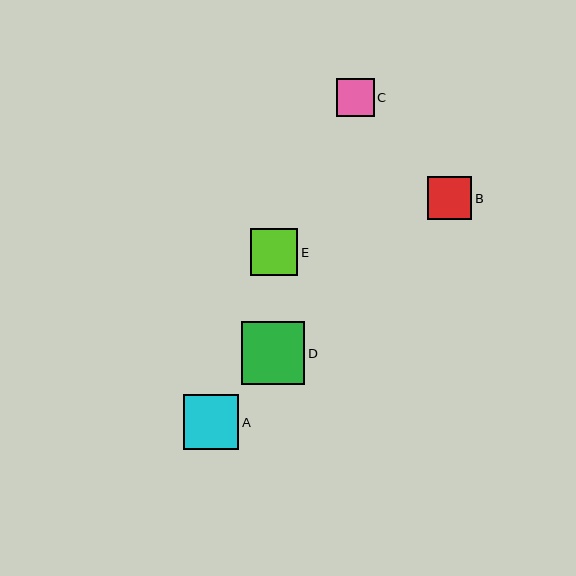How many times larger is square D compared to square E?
Square D is approximately 1.3 times the size of square E.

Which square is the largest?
Square D is the largest with a size of approximately 63 pixels.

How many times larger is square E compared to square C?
Square E is approximately 1.2 times the size of square C.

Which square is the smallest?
Square C is the smallest with a size of approximately 38 pixels.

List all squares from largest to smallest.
From largest to smallest: D, A, E, B, C.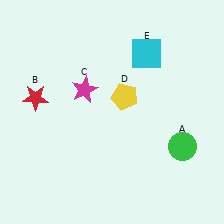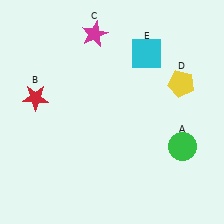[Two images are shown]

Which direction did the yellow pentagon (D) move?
The yellow pentagon (D) moved right.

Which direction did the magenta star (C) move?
The magenta star (C) moved up.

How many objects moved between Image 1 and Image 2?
2 objects moved between the two images.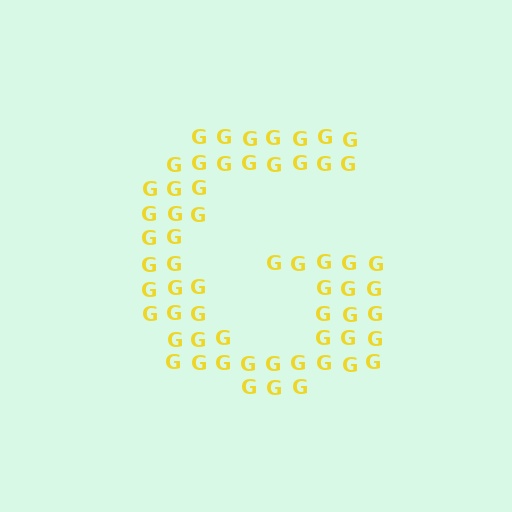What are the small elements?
The small elements are letter G's.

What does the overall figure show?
The overall figure shows the letter G.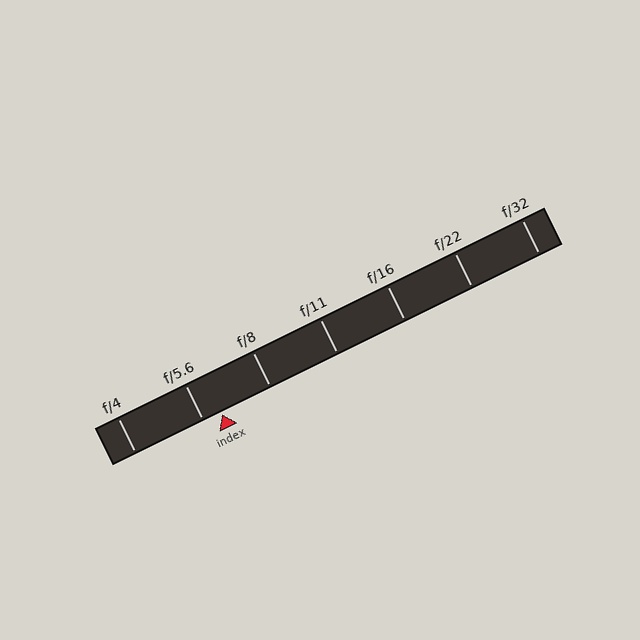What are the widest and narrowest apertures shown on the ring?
The widest aperture shown is f/4 and the narrowest is f/32.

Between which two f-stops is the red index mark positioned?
The index mark is between f/5.6 and f/8.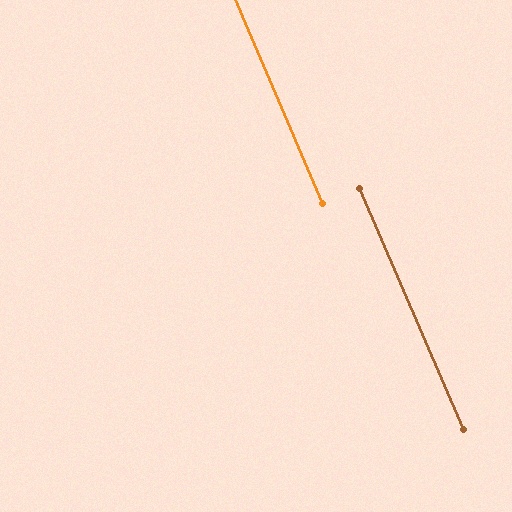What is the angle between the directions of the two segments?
Approximately 0 degrees.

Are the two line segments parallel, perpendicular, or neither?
Parallel — their directions differ by only 0.2°.